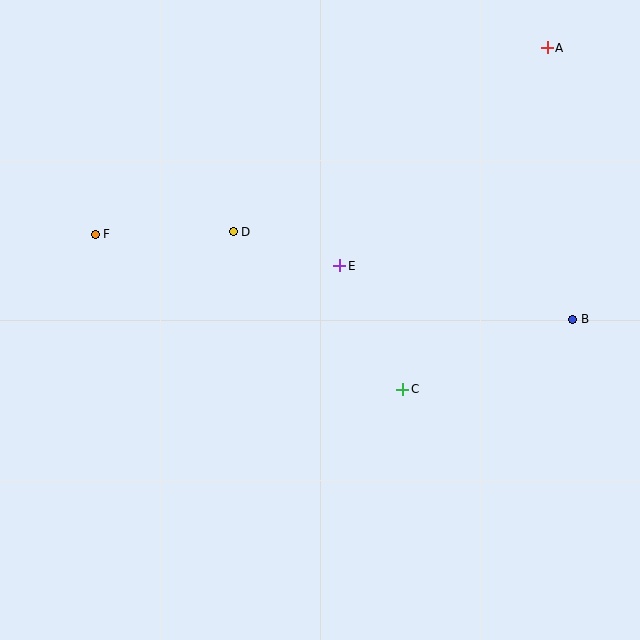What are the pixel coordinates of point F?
Point F is at (95, 234).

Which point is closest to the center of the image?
Point E at (340, 266) is closest to the center.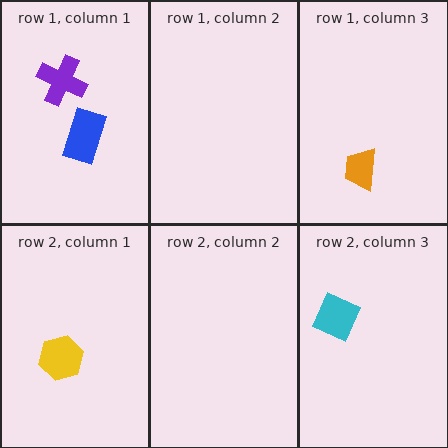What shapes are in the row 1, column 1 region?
The blue rectangle, the purple cross.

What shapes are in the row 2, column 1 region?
The yellow hexagon.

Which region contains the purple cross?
The row 1, column 1 region.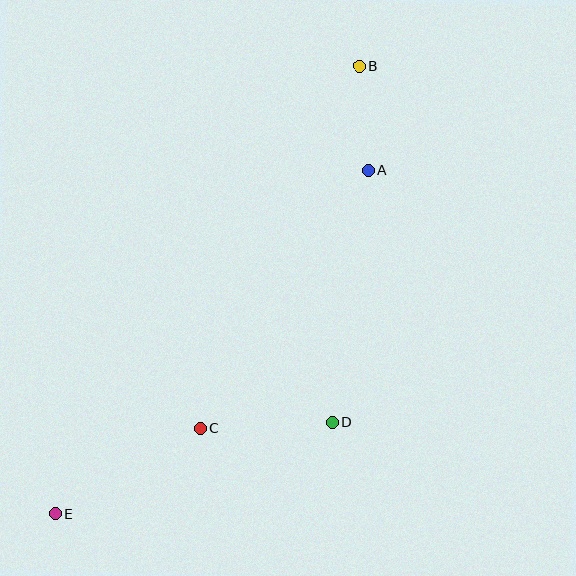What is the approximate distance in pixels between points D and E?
The distance between D and E is approximately 292 pixels.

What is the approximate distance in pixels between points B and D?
The distance between B and D is approximately 357 pixels.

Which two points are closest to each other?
Points A and B are closest to each other.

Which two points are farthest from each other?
Points B and E are farthest from each other.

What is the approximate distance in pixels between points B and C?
The distance between B and C is approximately 396 pixels.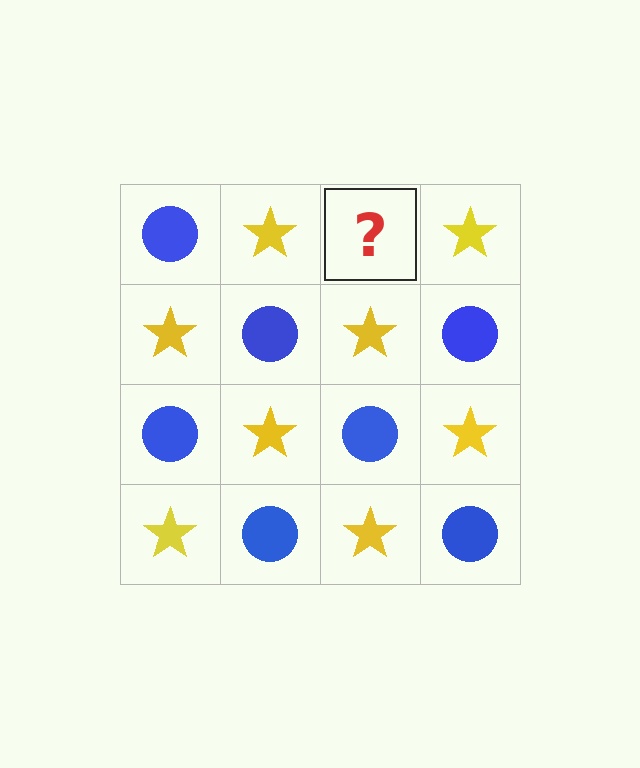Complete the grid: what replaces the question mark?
The question mark should be replaced with a blue circle.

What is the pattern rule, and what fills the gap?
The rule is that it alternates blue circle and yellow star in a checkerboard pattern. The gap should be filled with a blue circle.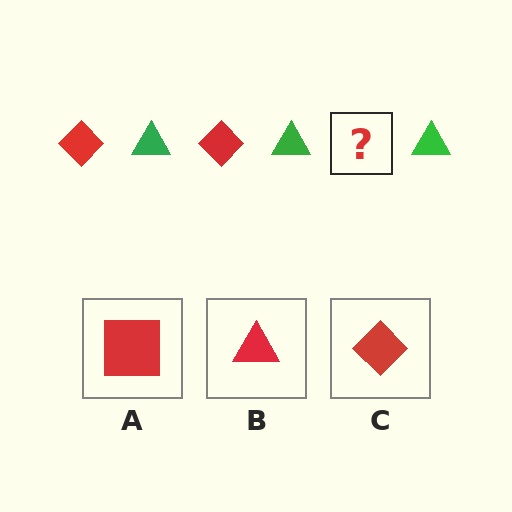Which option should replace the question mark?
Option C.